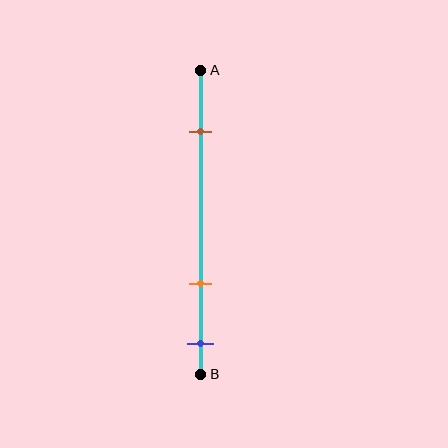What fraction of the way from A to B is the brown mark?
The brown mark is approximately 20% (0.2) of the way from A to B.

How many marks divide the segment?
There are 3 marks dividing the segment.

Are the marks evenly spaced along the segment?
No, the marks are not evenly spaced.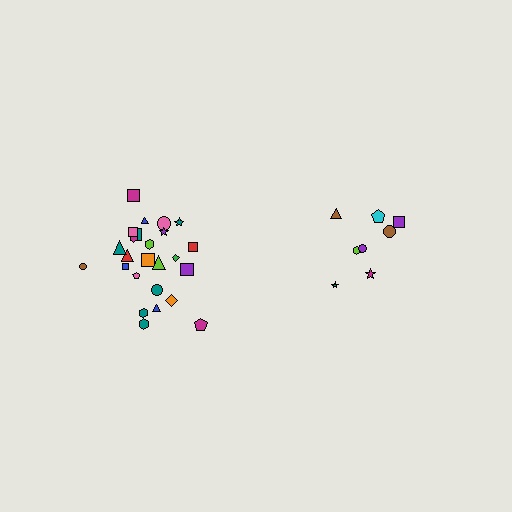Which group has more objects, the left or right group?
The left group.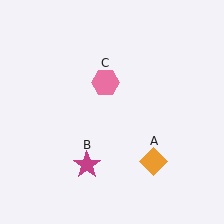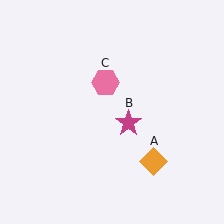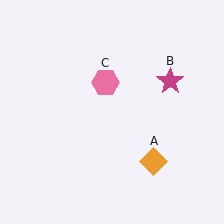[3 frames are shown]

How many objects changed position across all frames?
1 object changed position: magenta star (object B).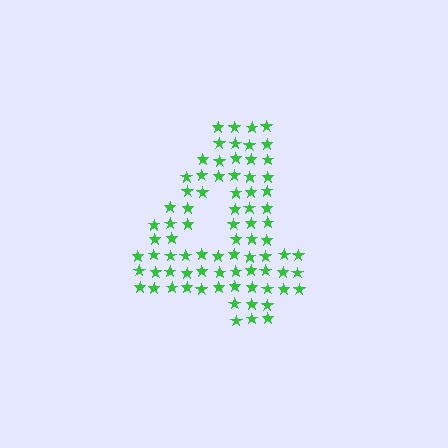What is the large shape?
The large shape is the digit 4.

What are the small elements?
The small elements are stars.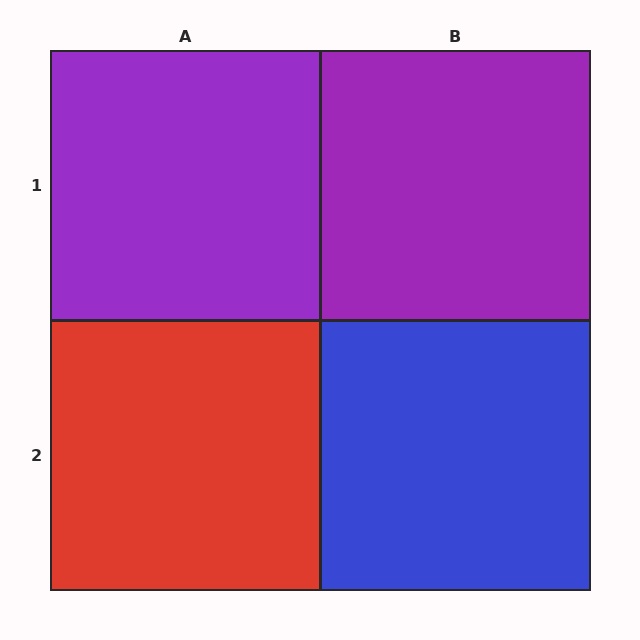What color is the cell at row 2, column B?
Blue.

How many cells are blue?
1 cell is blue.